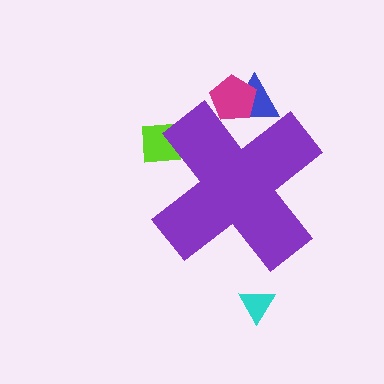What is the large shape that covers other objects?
A purple cross.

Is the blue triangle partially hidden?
Yes, the blue triangle is partially hidden behind the purple cross.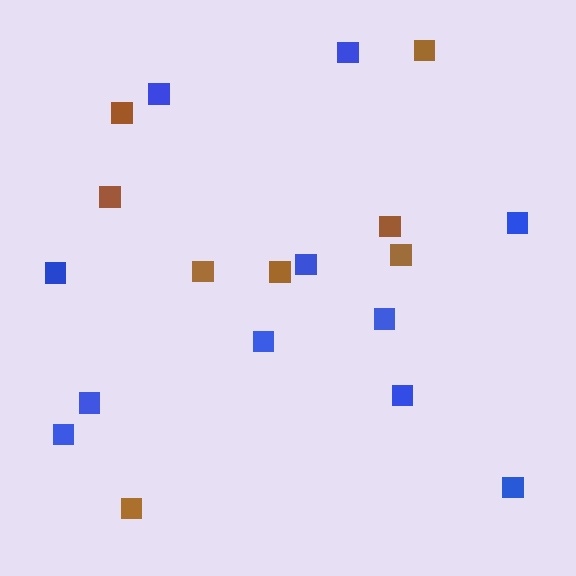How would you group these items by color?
There are 2 groups: one group of blue squares (11) and one group of brown squares (8).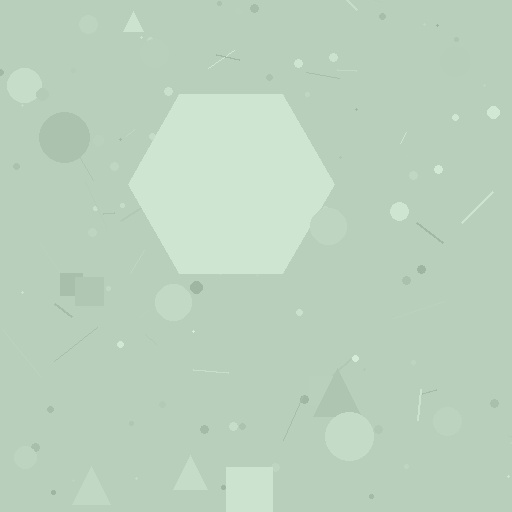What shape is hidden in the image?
A hexagon is hidden in the image.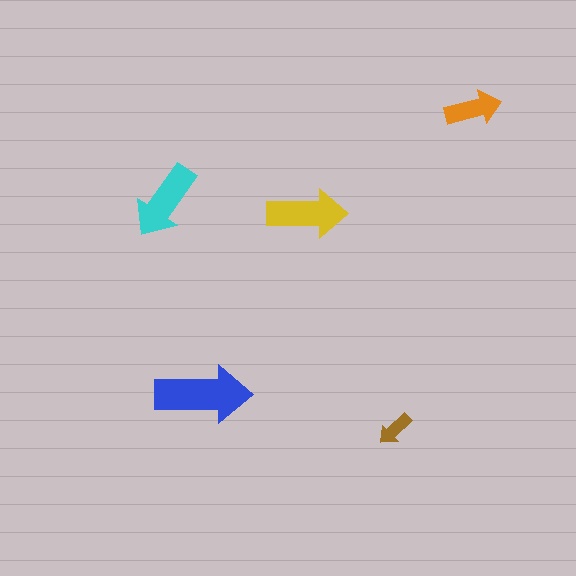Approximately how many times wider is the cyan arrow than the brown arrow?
About 2 times wider.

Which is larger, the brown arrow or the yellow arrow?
The yellow one.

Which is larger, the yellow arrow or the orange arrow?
The yellow one.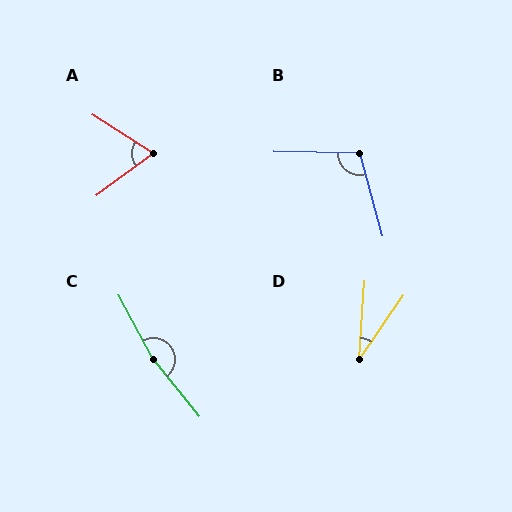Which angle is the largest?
C, at approximately 170 degrees.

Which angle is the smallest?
D, at approximately 30 degrees.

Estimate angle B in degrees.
Approximately 106 degrees.